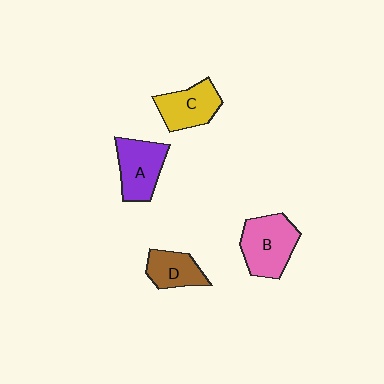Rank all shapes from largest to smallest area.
From largest to smallest: B (pink), A (purple), C (yellow), D (brown).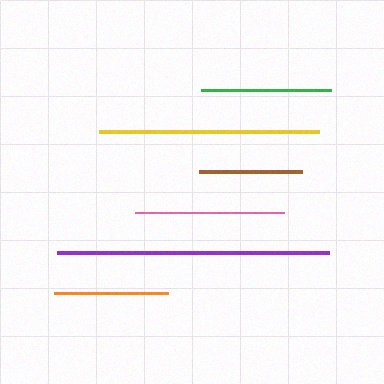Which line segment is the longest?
The purple line is the longest at approximately 272 pixels.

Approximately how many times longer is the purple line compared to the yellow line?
The purple line is approximately 1.2 times the length of the yellow line.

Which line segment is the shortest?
The brown line is the shortest at approximately 103 pixels.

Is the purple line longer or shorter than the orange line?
The purple line is longer than the orange line.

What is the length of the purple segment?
The purple segment is approximately 272 pixels long.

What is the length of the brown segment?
The brown segment is approximately 103 pixels long.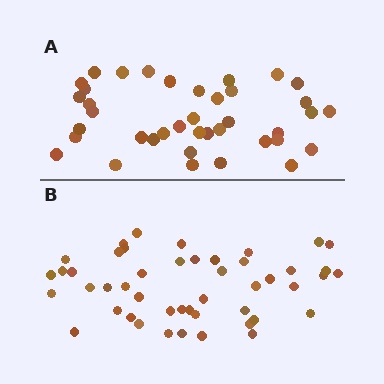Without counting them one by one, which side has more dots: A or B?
Region B (the bottom region) has more dots.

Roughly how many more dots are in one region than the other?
Region B has roughly 8 or so more dots than region A.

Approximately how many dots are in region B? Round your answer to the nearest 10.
About 50 dots. (The exact count is 47, which rounds to 50.)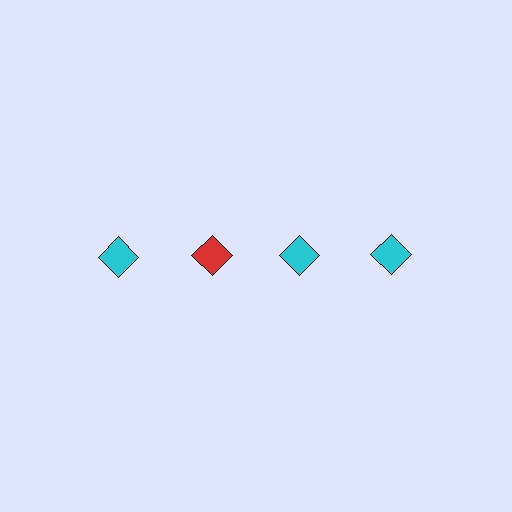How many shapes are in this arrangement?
There are 4 shapes arranged in a grid pattern.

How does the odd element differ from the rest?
It has a different color: red instead of cyan.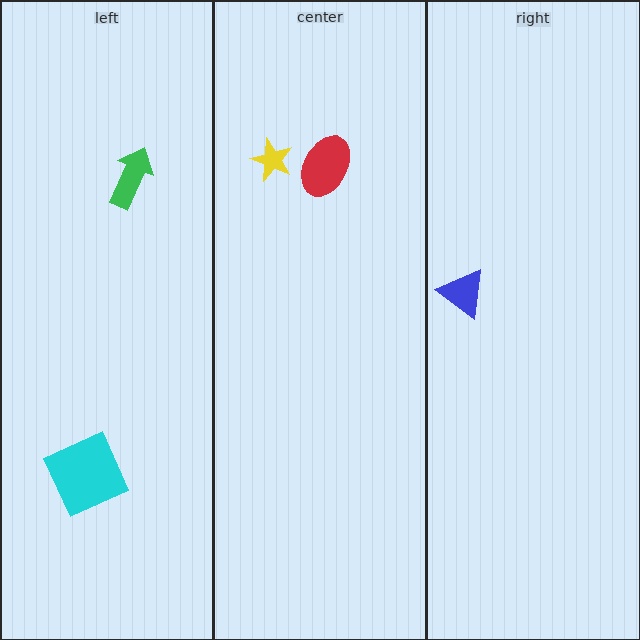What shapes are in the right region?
The blue triangle.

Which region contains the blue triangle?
The right region.